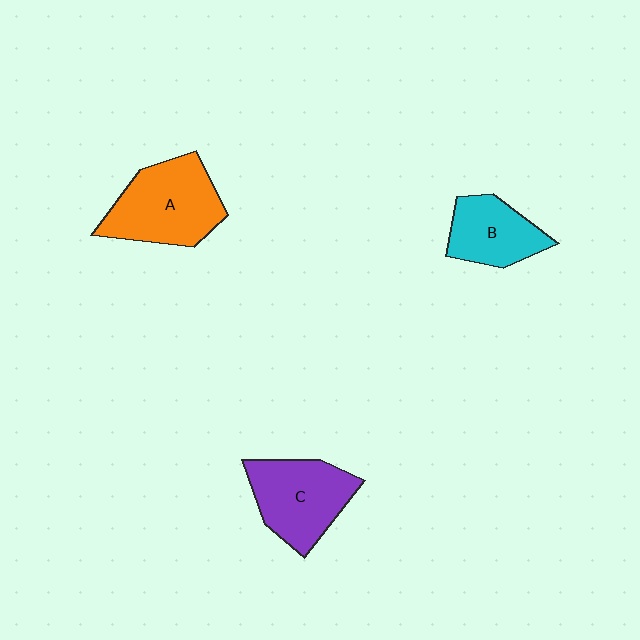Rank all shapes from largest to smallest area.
From largest to smallest: A (orange), C (purple), B (cyan).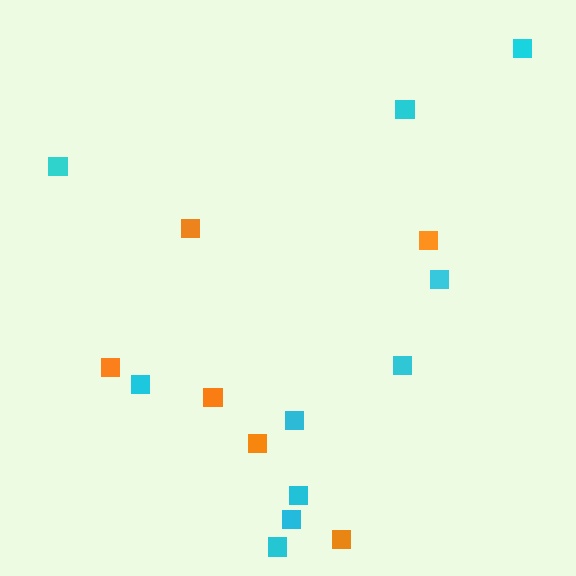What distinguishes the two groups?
There are 2 groups: one group of cyan squares (10) and one group of orange squares (6).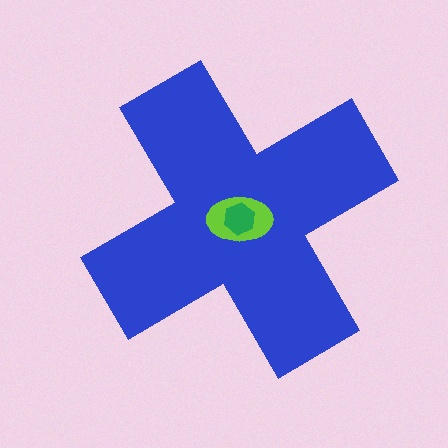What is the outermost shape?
The blue cross.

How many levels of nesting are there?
3.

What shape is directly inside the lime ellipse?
The green hexagon.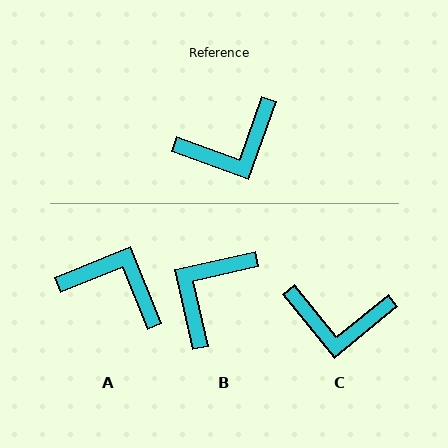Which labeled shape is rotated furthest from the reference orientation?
B, about 148 degrees away.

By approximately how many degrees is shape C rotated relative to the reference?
Approximately 31 degrees clockwise.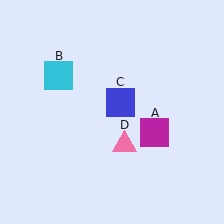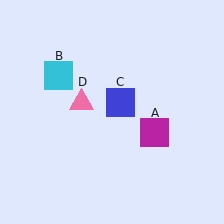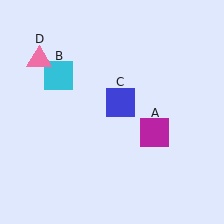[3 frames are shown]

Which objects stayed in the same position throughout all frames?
Magenta square (object A) and cyan square (object B) and blue square (object C) remained stationary.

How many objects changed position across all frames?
1 object changed position: pink triangle (object D).